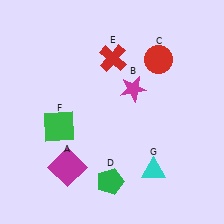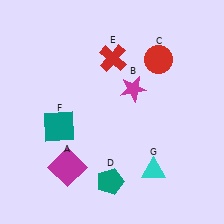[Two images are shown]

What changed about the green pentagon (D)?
In Image 1, D is green. In Image 2, it changed to teal.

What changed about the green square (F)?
In Image 1, F is green. In Image 2, it changed to teal.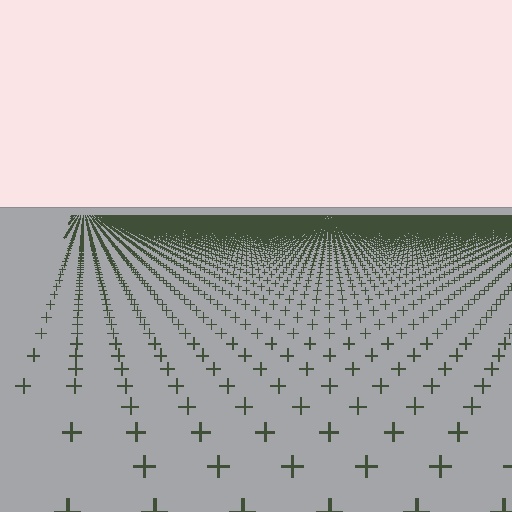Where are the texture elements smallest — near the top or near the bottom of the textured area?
Near the top.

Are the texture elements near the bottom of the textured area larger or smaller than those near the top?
Larger. Near the bottom, elements are closer to the viewer and appear at a bigger on-screen size.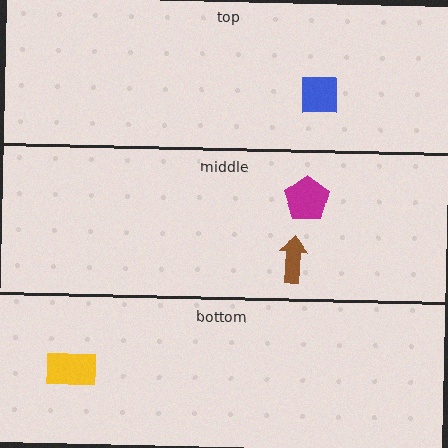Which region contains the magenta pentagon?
The middle region.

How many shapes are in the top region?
1.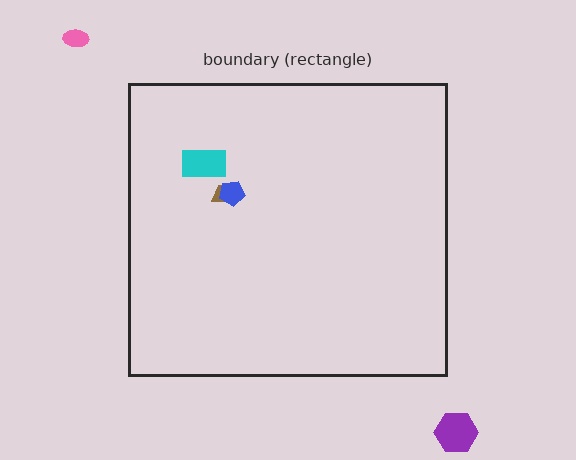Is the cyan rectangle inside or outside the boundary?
Inside.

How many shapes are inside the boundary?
3 inside, 2 outside.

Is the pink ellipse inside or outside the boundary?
Outside.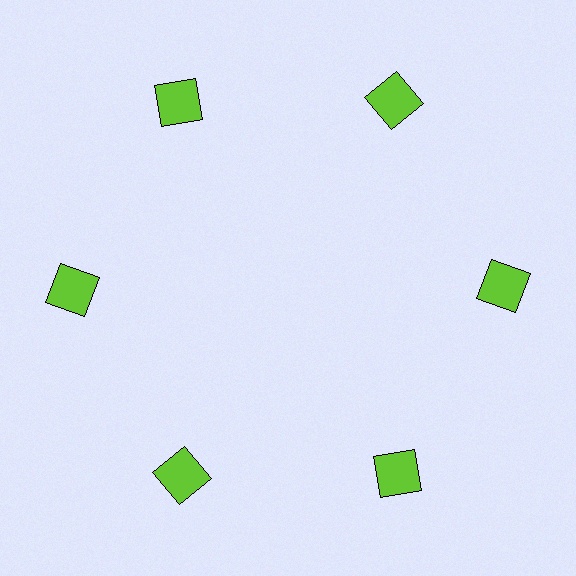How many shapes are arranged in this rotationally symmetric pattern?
There are 6 shapes, arranged in 6 groups of 1.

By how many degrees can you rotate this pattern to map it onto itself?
The pattern maps onto itself every 60 degrees of rotation.